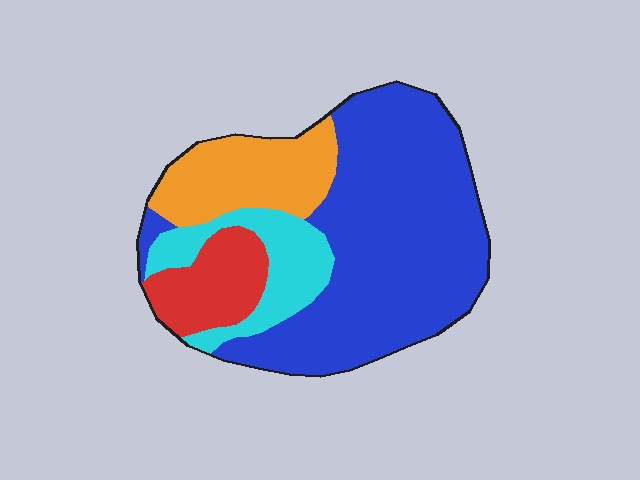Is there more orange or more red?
Orange.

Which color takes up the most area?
Blue, at roughly 55%.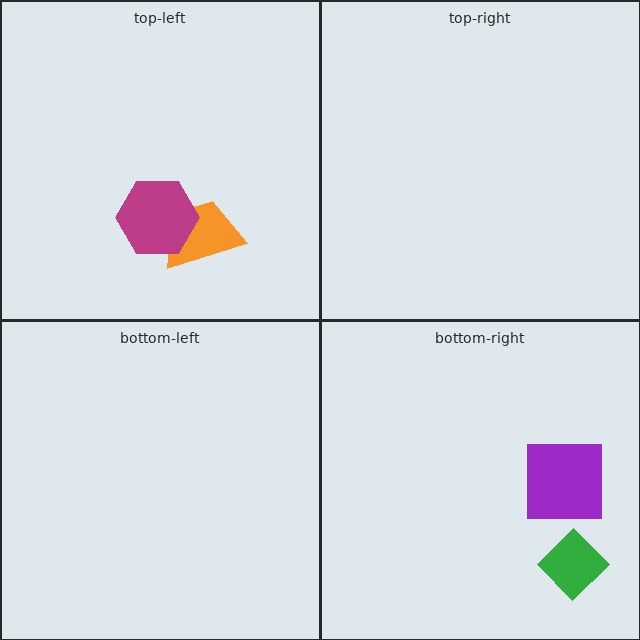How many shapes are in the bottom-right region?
2.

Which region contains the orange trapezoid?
The top-left region.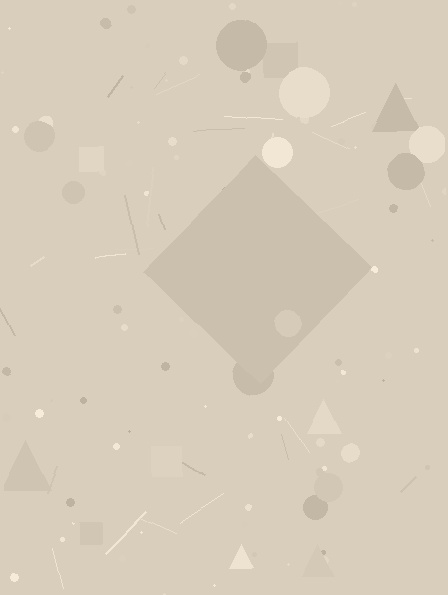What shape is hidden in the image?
A diamond is hidden in the image.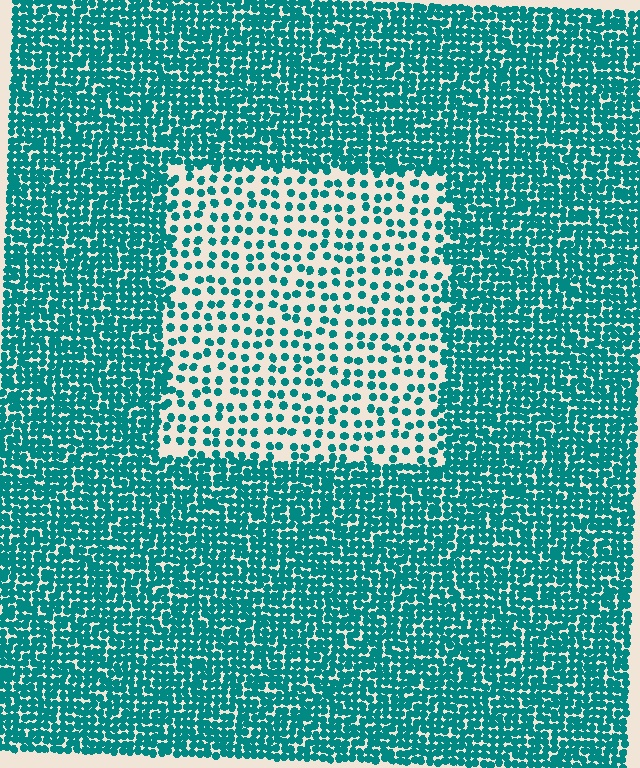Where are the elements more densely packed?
The elements are more densely packed outside the rectangle boundary.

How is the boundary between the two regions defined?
The boundary is defined by a change in element density (approximately 2.7x ratio). All elements are the same color, size, and shape.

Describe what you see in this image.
The image contains small teal elements arranged at two different densities. A rectangle-shaped region is visible where the elements are less densely packed than the surrounding area.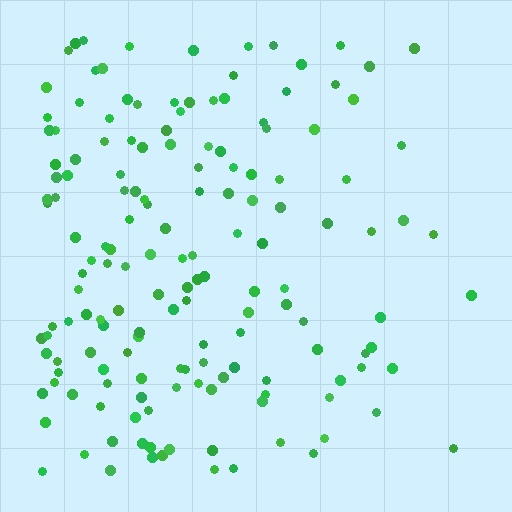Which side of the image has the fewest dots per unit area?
The right.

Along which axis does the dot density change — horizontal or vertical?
Horizontal.